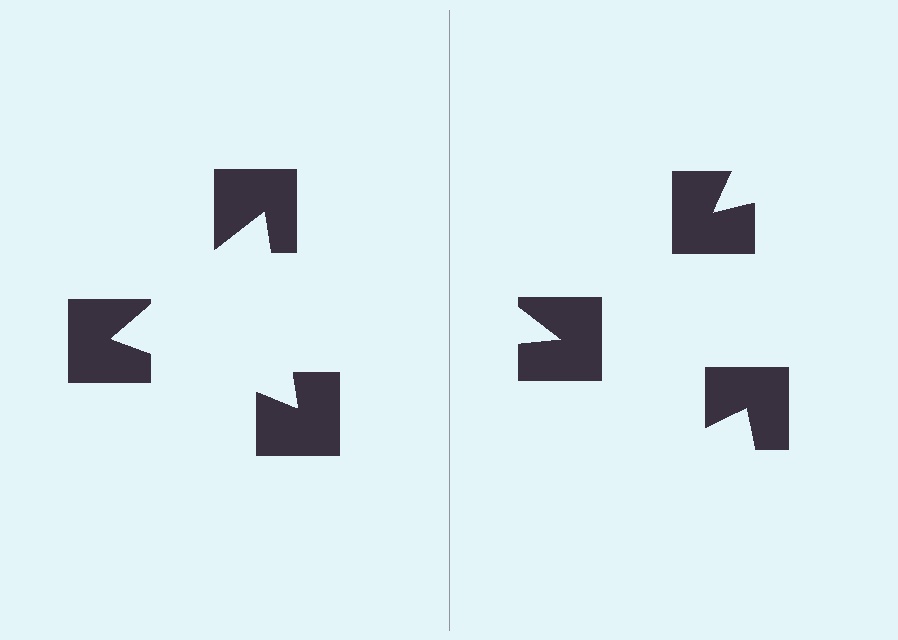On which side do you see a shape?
An illusory triangle appears on the left side. On the right side the wedge cuts are rotated, so no coherent shape forms.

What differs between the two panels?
The notched squares are positioned identically on both sides; only the wedge orientations differ. On the left they align to a triangle; on the right they are misaligned.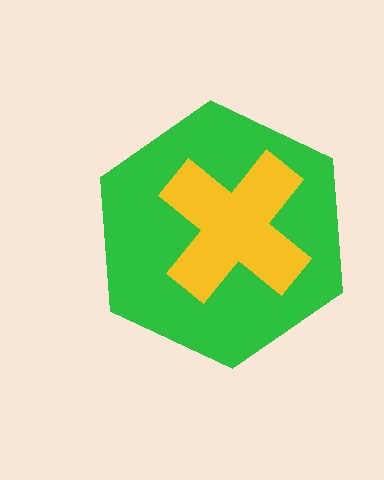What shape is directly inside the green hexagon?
The yellow cross.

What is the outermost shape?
The green hexagon.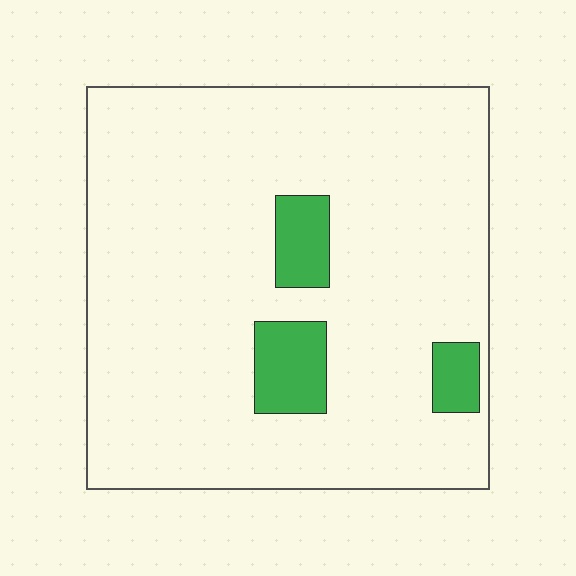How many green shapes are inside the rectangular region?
3.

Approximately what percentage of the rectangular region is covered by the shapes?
Approximately 10%.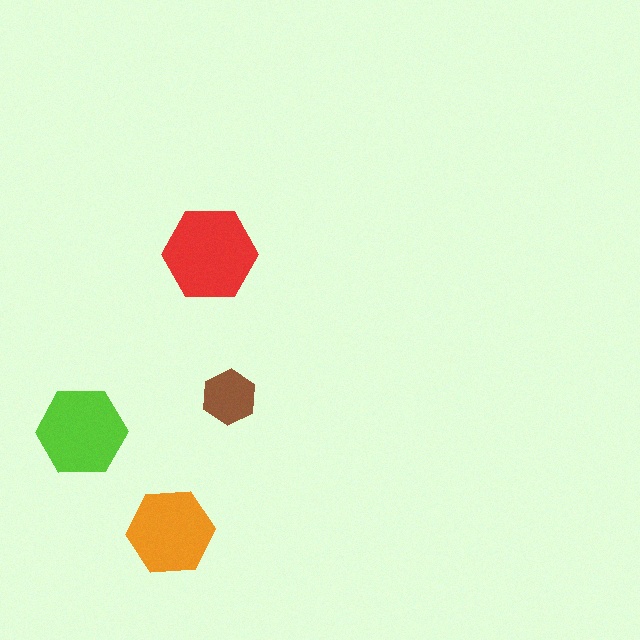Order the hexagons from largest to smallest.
the red one, the lime one, the orange one, the brown one.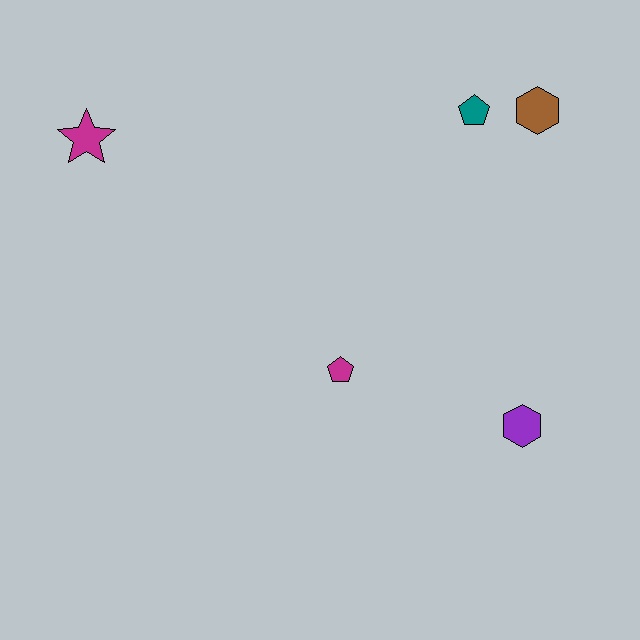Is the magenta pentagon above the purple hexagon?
Yes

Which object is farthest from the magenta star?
The purple hexagon is farthest from the magenta star.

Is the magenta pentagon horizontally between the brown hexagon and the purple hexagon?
No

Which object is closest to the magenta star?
The magenta pentagon is closest to the magenta star.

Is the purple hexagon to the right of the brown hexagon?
No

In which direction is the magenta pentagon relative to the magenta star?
The magenta pentagon is to the right of the magenta star.